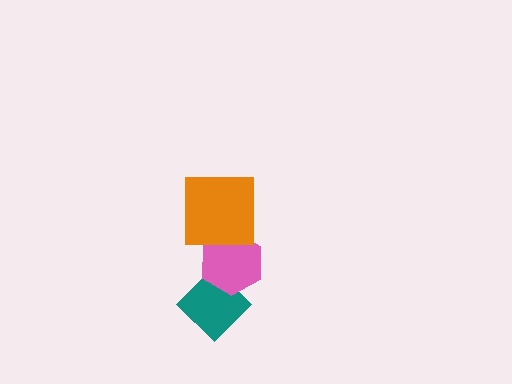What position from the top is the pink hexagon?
The pink hexagon is 2nd from the top.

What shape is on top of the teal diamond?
The pink hexagon is on top of the teal diamond.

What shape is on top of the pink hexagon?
The orange square is on top of the pink hexagon.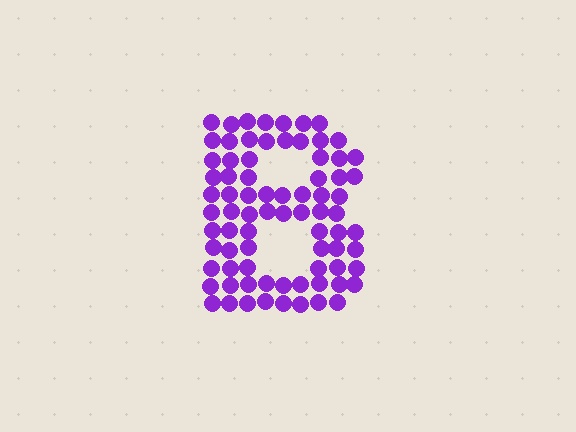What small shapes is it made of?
It is made of small circles.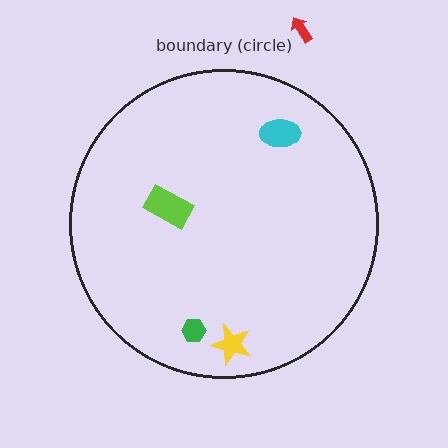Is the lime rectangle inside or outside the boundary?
Inside.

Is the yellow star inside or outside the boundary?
Inside.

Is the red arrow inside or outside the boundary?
Outside.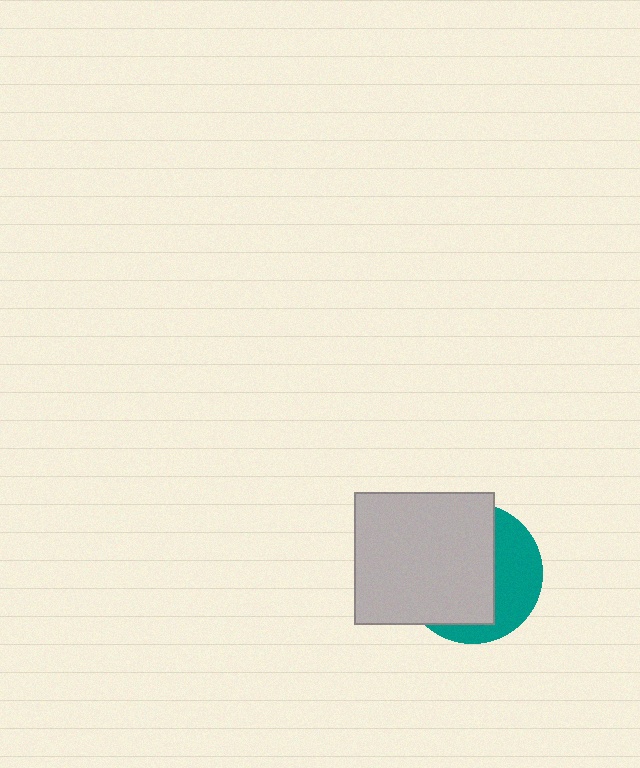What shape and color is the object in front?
The object in front is a light gray rectangle.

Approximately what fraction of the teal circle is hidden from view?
Roughly 64% of the teal circle is hidden behind the light gray rectangle.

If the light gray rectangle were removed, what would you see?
You would see the complete teal circle.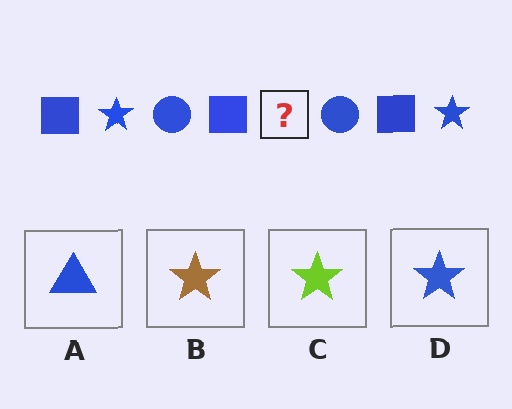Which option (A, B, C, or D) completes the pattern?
D.